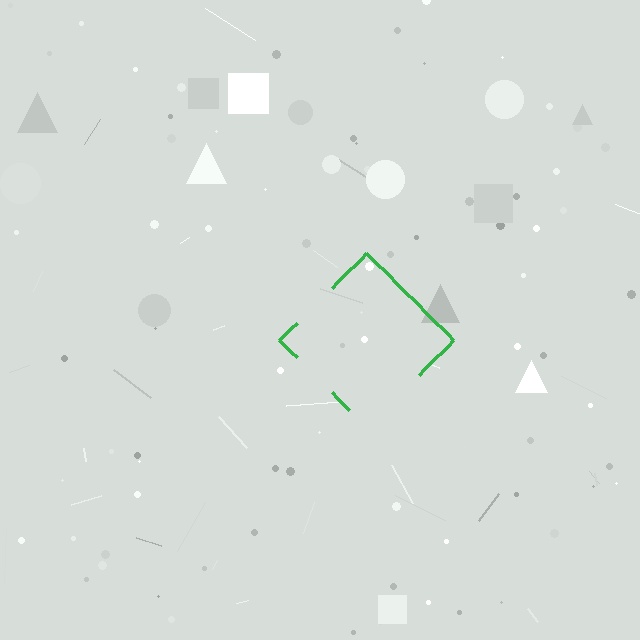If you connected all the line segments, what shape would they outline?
They would outline a diamond.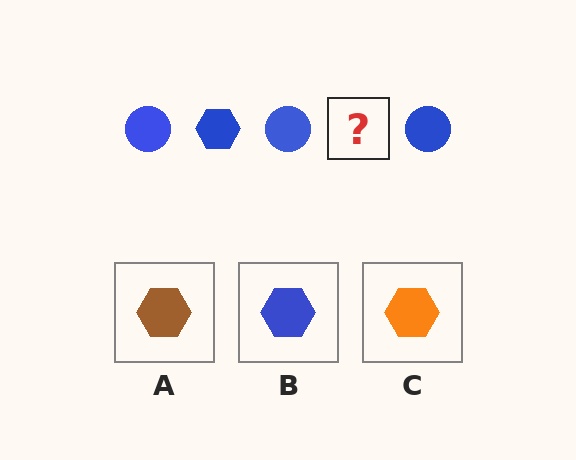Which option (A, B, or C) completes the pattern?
B.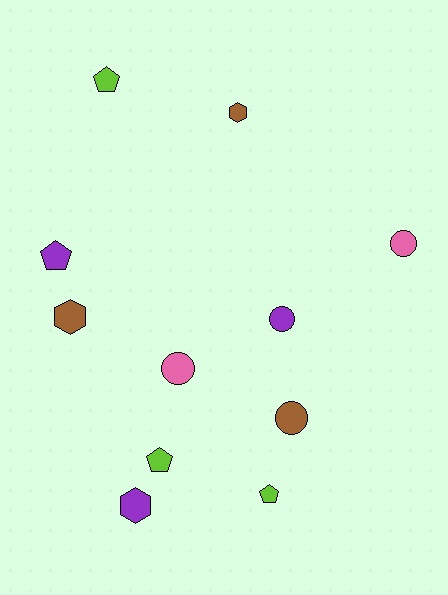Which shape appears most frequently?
Circle, with 4 objects.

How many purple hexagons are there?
There is 1 purple hexagon.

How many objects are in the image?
There are 11 objects.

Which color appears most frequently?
Lime, with 3 objects.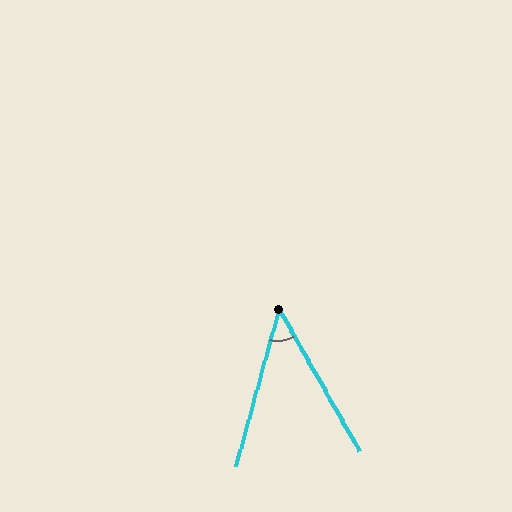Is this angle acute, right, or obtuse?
It is acute.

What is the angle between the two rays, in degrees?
Approximately 45 degrees.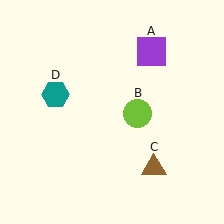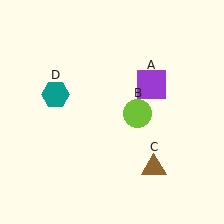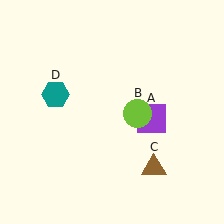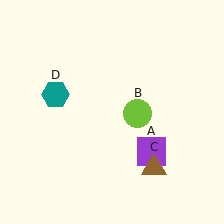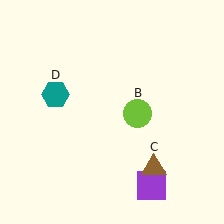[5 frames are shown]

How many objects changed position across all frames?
1 object changed position: purple square (object A).